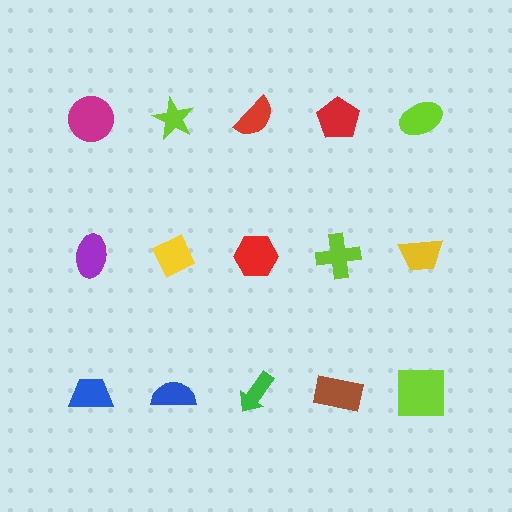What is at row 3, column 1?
A blue trapezoid.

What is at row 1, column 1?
A magenta circle.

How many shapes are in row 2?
5 shapes.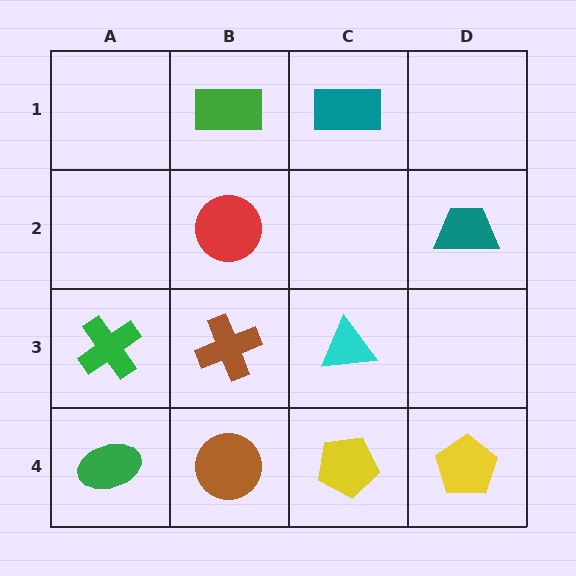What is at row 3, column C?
A cyan triangle.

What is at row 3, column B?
A brown cross.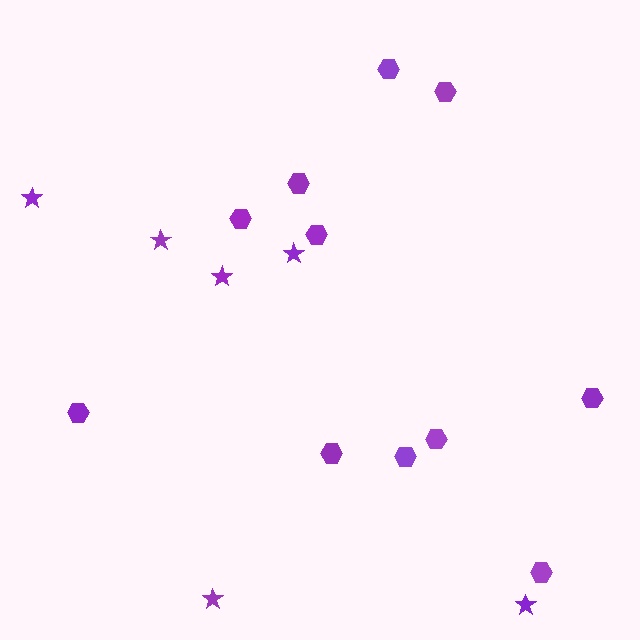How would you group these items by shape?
There are 2 groups: one group of hexagons (11) and one group of stars (6).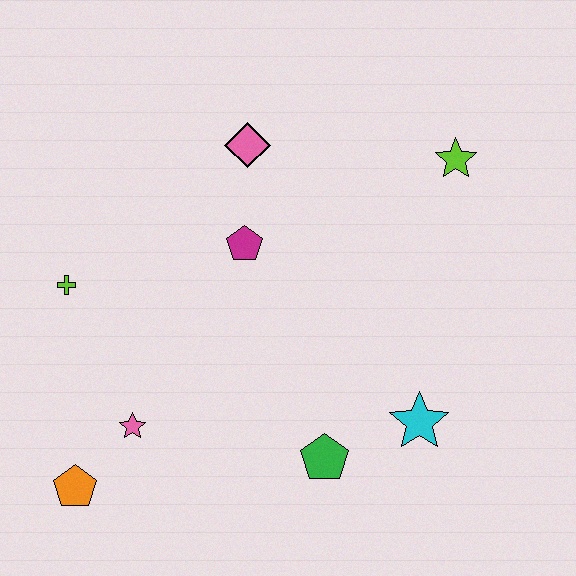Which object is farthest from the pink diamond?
The orange pentagon is farthest from the pink diamond.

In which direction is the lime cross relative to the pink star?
The lime cross is above the pink star.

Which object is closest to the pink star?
The orange pentagon is closest to the pink star.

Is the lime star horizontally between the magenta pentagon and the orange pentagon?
No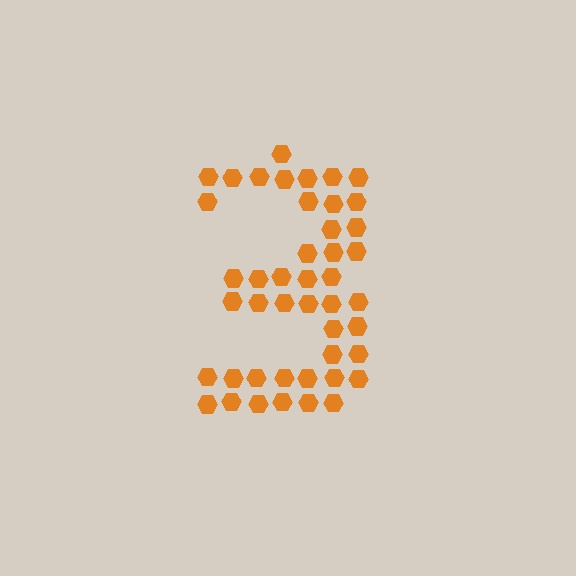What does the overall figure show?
The overall figure shows the digit 3.